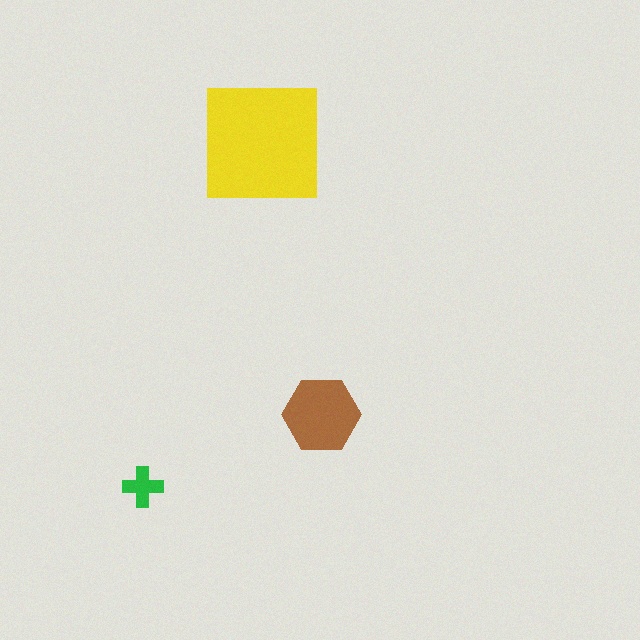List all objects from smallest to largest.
The green cross, the brown hexagon, the yellow square.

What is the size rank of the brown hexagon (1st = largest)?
2nd.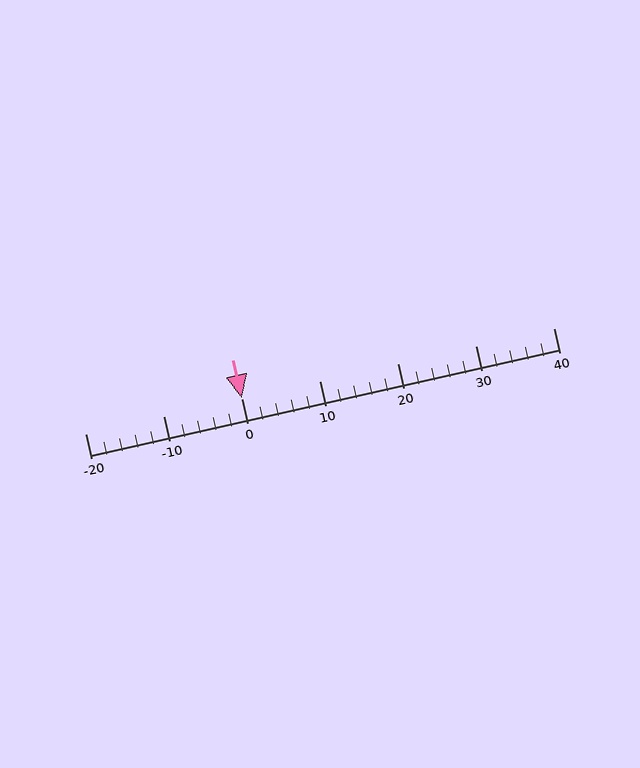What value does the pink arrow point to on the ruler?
The pink arrow points to approximately 0.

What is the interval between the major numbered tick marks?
The major tick marks are spaced 10 units apart.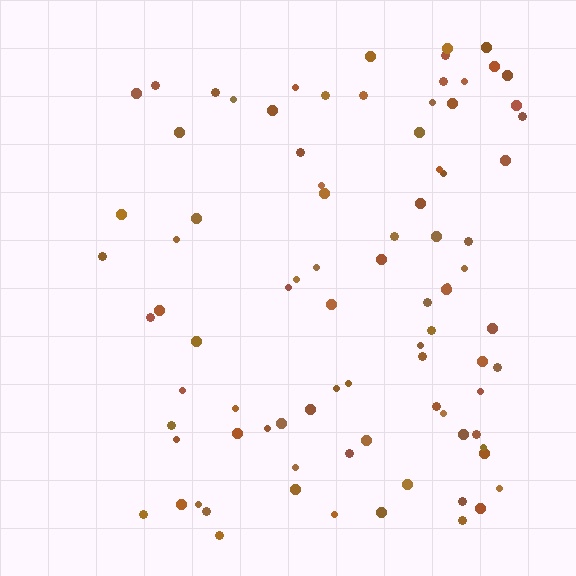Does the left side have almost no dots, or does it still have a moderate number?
Still a moderate number, just noticeably fewer than the right.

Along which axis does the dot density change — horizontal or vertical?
Horizontal.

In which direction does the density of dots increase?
From left to right, with the right side densest.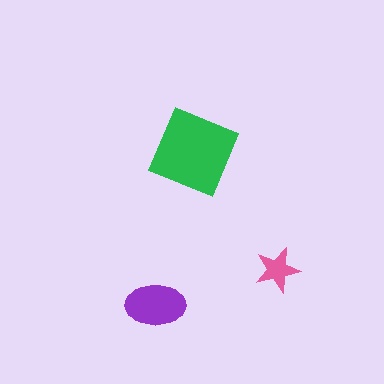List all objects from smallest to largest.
The pink star, the purple ellipse, the green diamond.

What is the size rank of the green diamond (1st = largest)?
1st.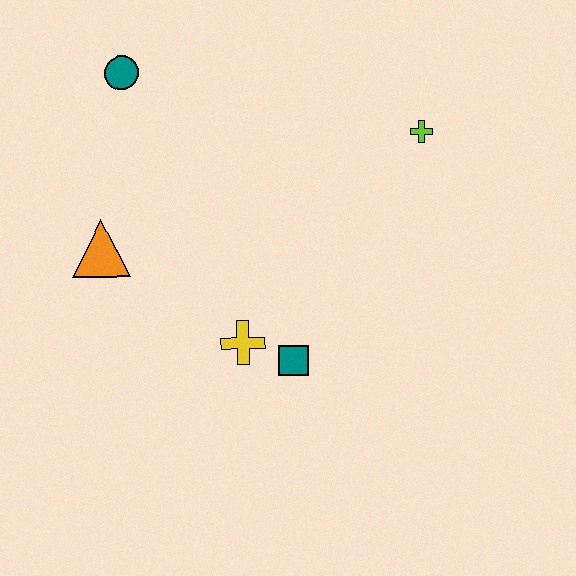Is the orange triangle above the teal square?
Yes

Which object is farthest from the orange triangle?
The lime cross is farthest from the orange triangle.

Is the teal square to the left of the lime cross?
Yes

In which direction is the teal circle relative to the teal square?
The teal circle is above the teal square.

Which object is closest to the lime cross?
The teal square is closest to the lime cross.